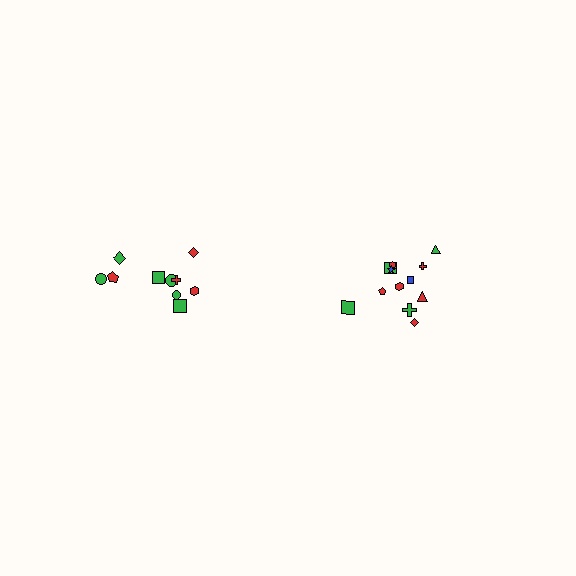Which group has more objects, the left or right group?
The right group.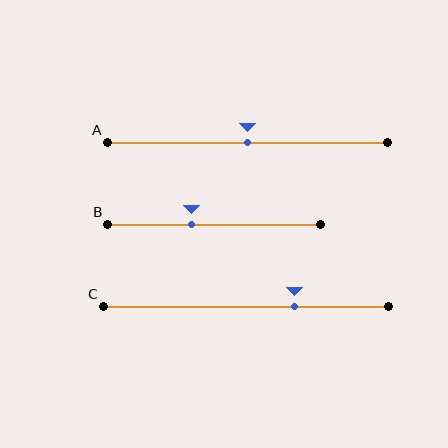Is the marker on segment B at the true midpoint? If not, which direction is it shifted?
No, the marker on segment B is shifted to the left by about 10% of the segment length.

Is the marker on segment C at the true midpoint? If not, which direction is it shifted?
No, the marker on segment C is shifted to the right by about 17% of the segment length.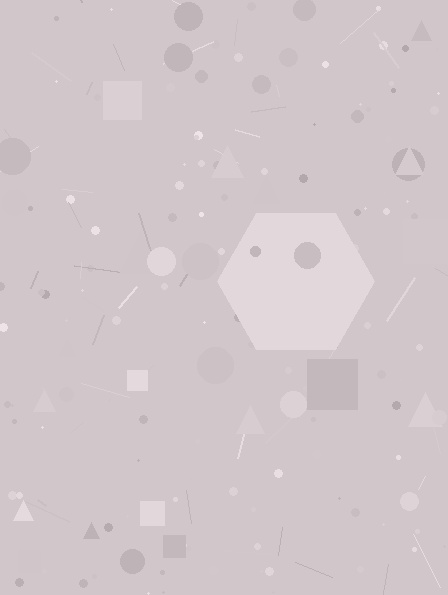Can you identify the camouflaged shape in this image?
The camouflaged shape is a hexagon.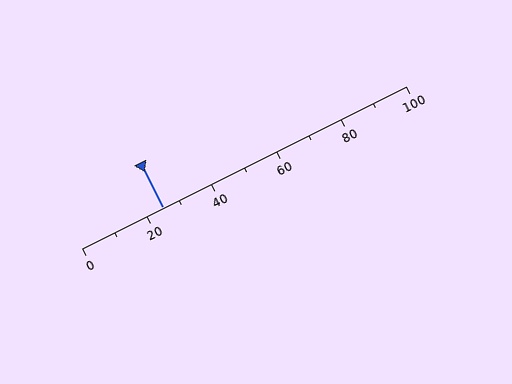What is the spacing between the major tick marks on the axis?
The major ticks are spaced 20 apart.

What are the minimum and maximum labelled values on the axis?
The axis runs from 0 to 100.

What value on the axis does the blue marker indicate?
The marker indicates approximately 25.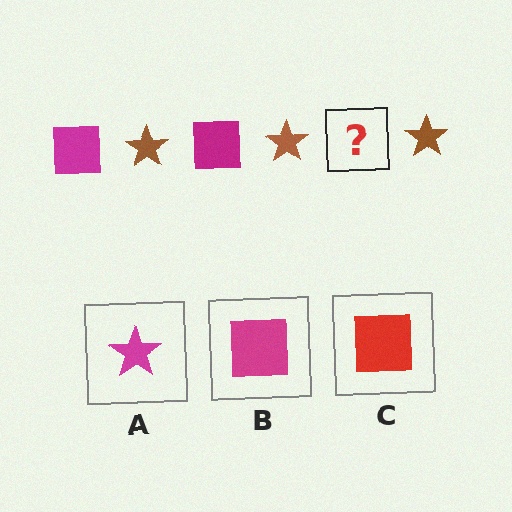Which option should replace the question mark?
Option B.